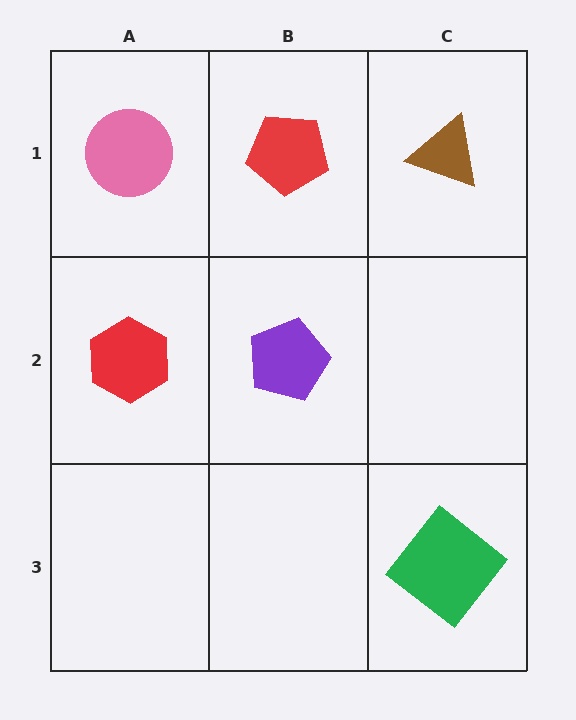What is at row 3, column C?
A green diamond.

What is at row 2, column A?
A red hexagon.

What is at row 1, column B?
A red pentagon.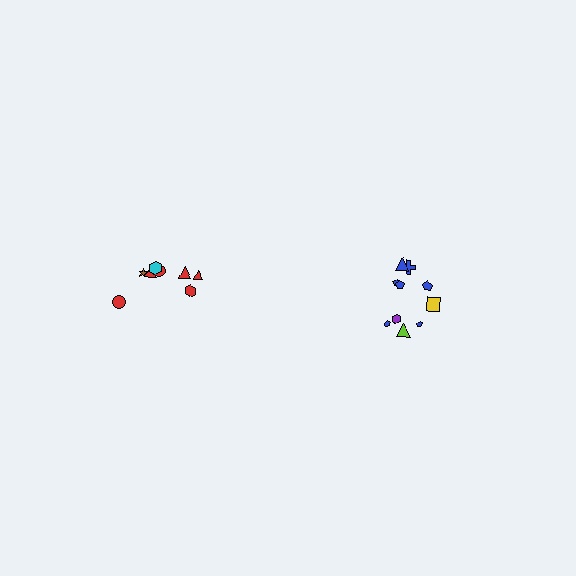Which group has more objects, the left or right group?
The right group.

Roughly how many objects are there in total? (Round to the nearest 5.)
Roughly 20 objects in total.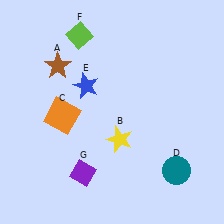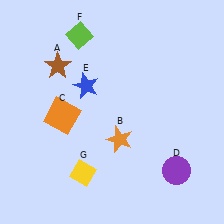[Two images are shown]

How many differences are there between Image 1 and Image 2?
There are 3 differences between the two images.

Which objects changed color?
B changed from yellow to orange. D changed from teal to purple. G changed from purple to yellow.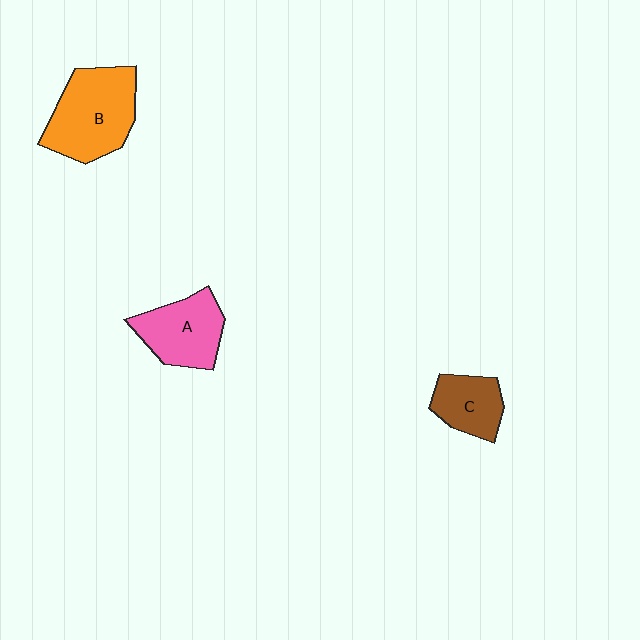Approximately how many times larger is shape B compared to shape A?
Approximately 1.3 times.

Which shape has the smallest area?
Shape C (brown).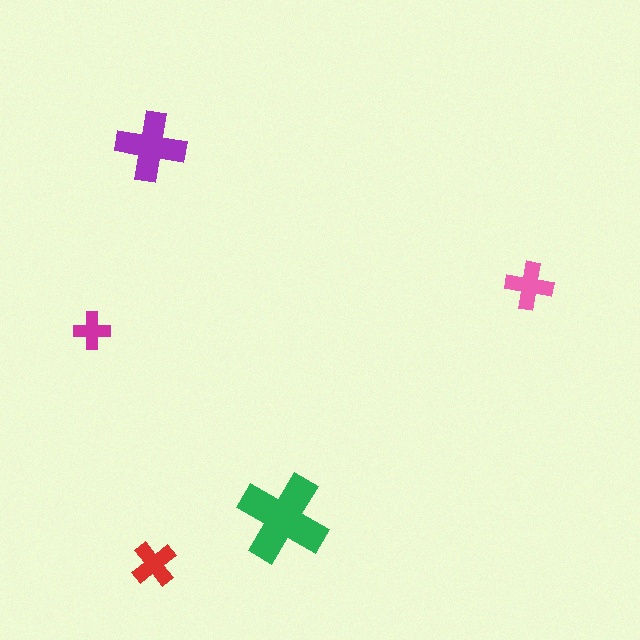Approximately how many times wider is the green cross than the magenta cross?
About 2.5 times wider.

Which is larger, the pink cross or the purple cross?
The purple one.